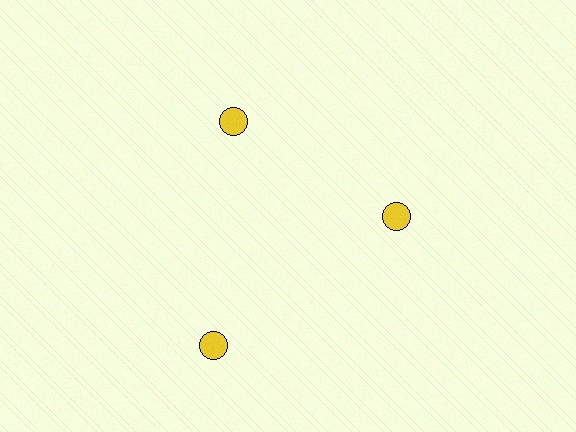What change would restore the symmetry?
The symmetry would be restored by moving it inward, back onto the ring so that all 3 circles sit at equal angles and equal distance from the center.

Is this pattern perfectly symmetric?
No. The 3 yellow circles are arranged in a ring, but one element near the 7 o'clock position is pushed outward from the center, breaking the 3-fold rotational symmetry.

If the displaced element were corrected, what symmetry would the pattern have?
It would have 3-fold rotational symmetry — the pattern would map onto itself every 120 degrees.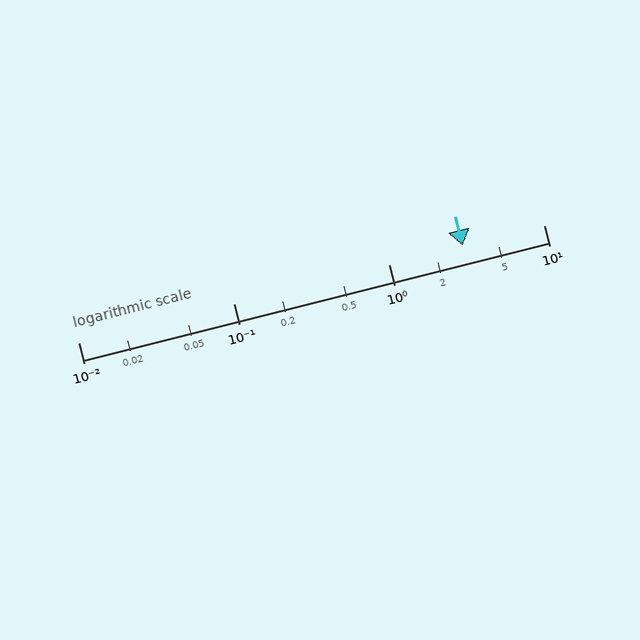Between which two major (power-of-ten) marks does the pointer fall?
The pointer is between 1 and 10.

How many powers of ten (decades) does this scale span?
The scale spans 3 decades, from 0.01 to 10.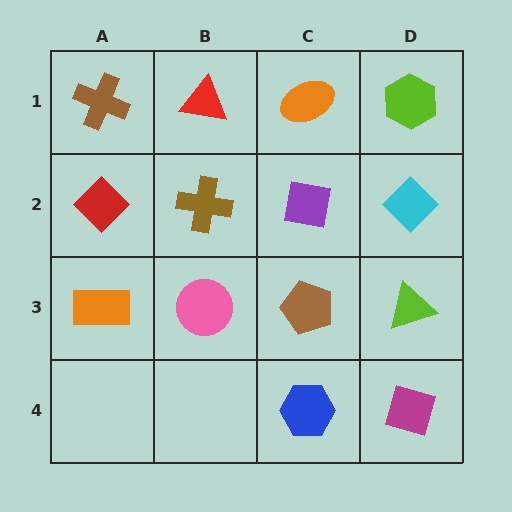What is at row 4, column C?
A blue hexagon.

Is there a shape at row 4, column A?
No, that cell is empty.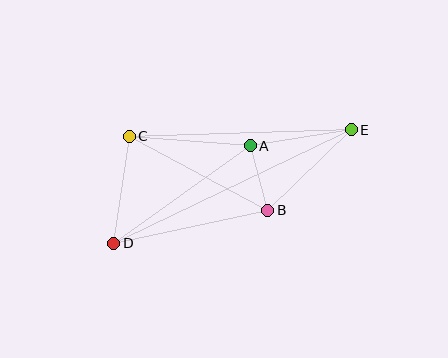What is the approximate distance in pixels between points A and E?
The distance between A and E is approximately 102 pixels.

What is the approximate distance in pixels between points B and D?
The distance between B and D is approximately 157 pixels.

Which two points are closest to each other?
Points A and B are closest to each other.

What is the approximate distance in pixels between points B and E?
The distance between B and E is approximately 116 pixels.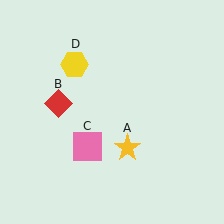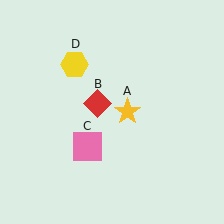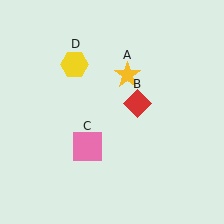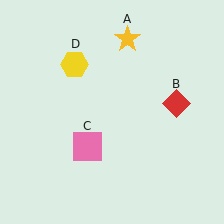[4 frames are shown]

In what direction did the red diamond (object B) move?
The red diamond (object B) moved right.